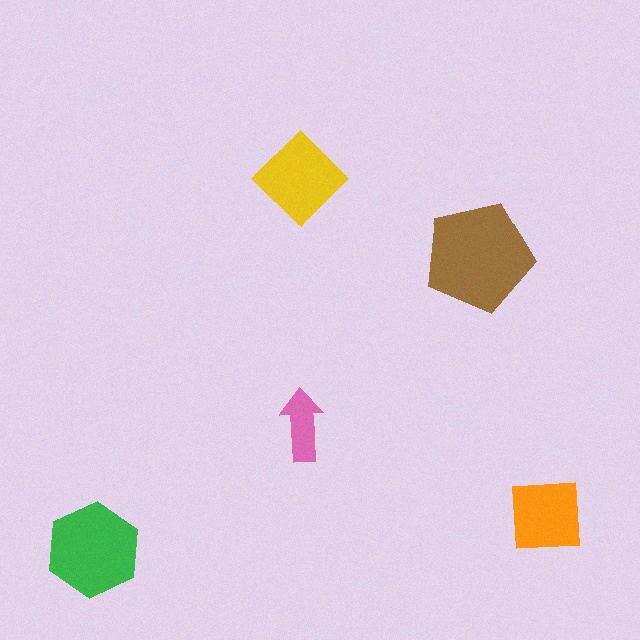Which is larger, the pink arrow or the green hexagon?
The green hexagon.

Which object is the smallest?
The pink arrow.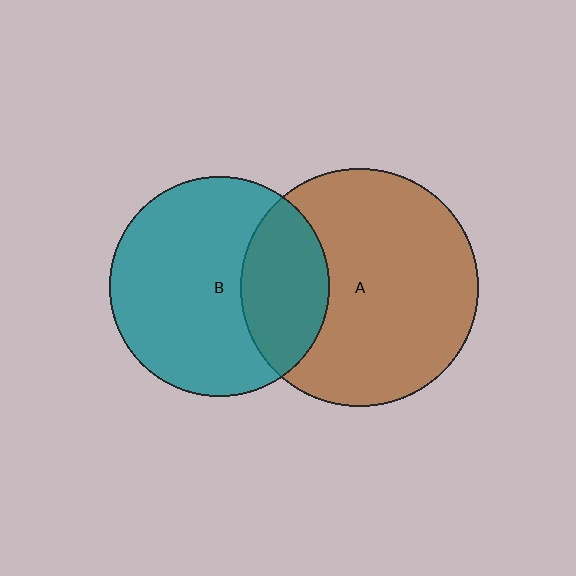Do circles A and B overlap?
Yes.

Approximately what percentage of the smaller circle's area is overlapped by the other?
Approximately 30%.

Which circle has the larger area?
Circle A (brown).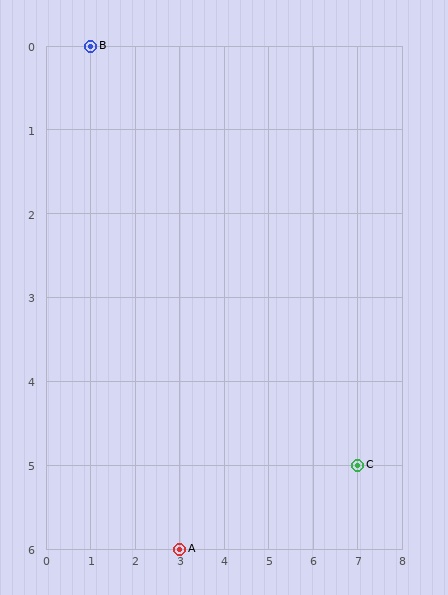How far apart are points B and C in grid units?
Points B and C are 6 columns and 5 rows apart (about 7.8 grid units diagonally).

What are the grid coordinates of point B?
Point B is at grid coordinates (1, 0).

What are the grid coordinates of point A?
Point A is at grid coordinates (3, 6).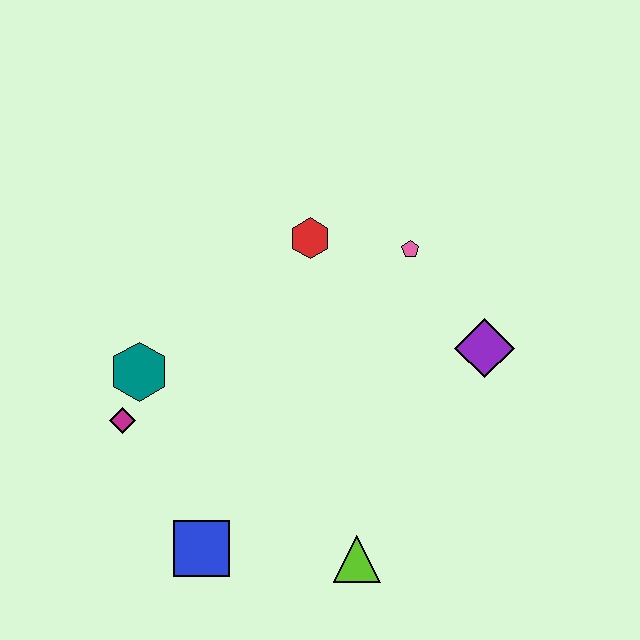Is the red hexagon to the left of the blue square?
No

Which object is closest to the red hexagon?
The pink pentagon is closest to the red hexagon.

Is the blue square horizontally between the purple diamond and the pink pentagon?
No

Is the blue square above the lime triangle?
Yes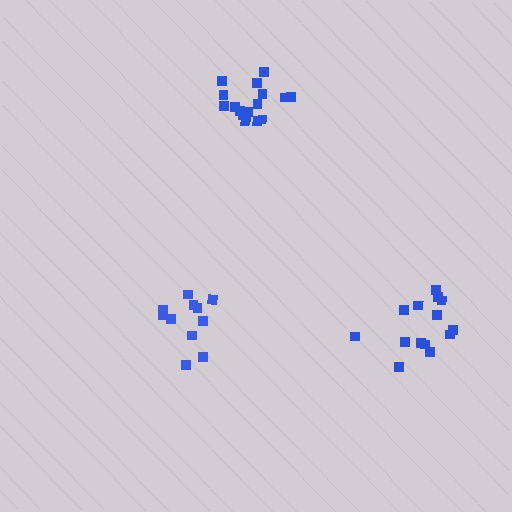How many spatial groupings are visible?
There are 3 spatial groupings.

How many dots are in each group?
Group 1: 11 dots, Group 2: 17 dots, Group 3: 14 dots (42 total).